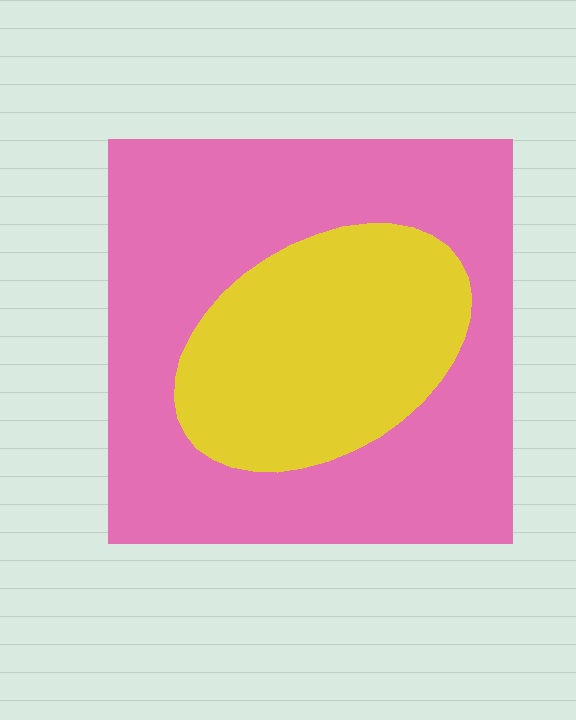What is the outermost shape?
The pink square.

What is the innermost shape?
The yellow ellipse.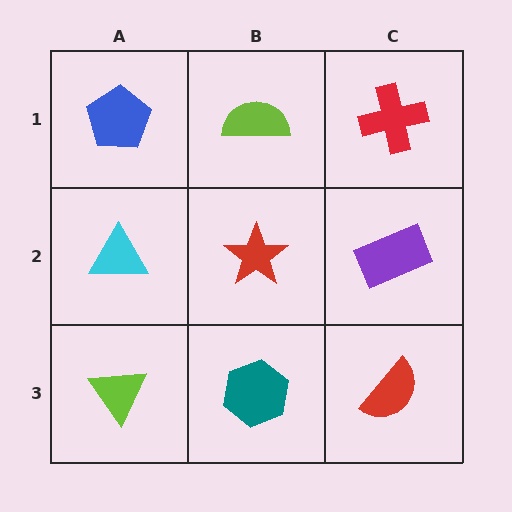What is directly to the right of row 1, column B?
A red cross.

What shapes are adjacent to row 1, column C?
A purple rectangle (row 2, column C), a lime semicircle (row 1, column B).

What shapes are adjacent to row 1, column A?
A cyan triangle (row 2, column A), a lime semicircle (row 1, column B).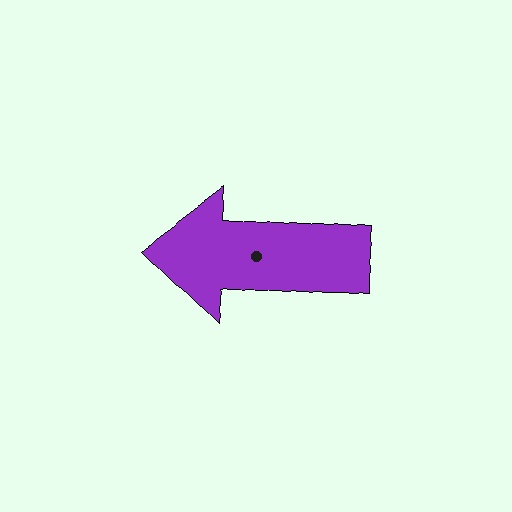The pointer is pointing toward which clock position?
Roughly 9 o'clock.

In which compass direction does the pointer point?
West.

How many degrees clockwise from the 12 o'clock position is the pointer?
Approximately 274 degrees.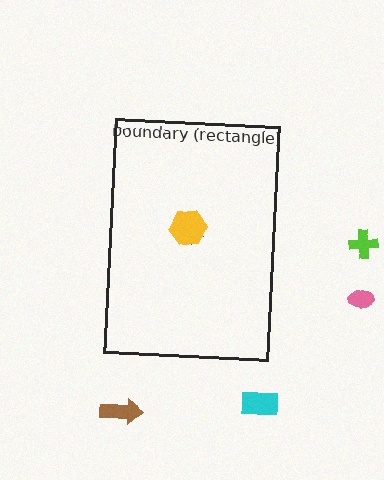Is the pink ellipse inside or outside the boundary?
Outside.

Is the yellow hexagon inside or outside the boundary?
Inside.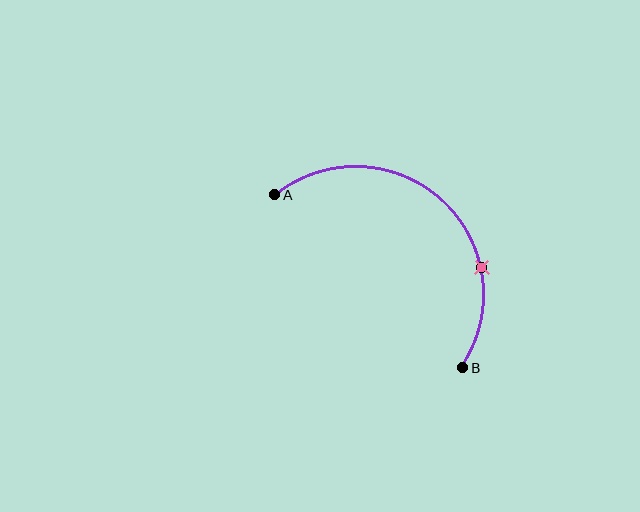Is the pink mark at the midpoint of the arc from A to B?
No. The pink mark lies on the arc but is closer to endpoint B. The arc midpoint would be at the point on the curve equidistant along the arc from both A and B.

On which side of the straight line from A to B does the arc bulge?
The arc bulges above and to the right of the straight line connecting A and B.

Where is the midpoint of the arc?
The arc midpoint is the point on the curve farthest from the straight line joining A and B. It sits above and to the right of that line.